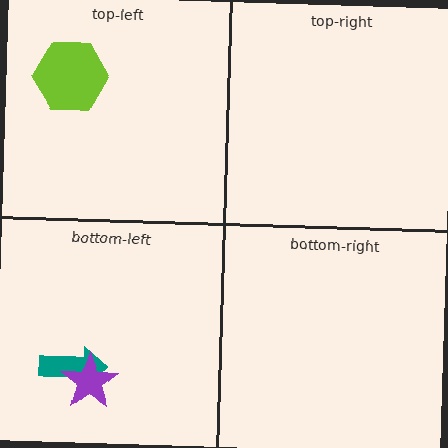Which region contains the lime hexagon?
The top-left region.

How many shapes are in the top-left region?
1.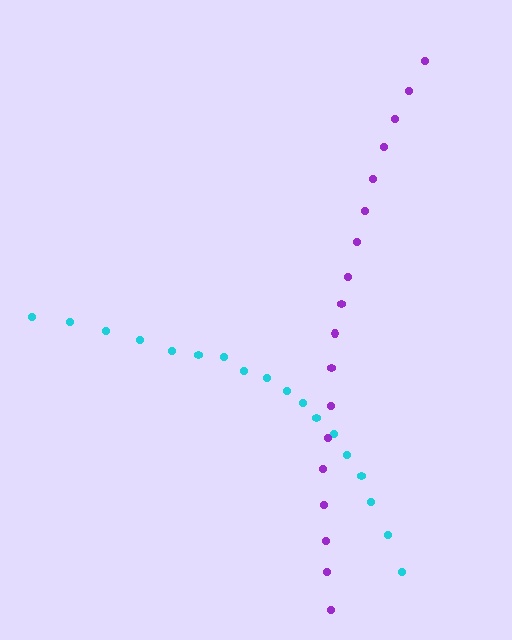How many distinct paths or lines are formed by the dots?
There are 2 distinct paths.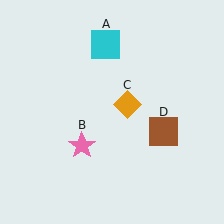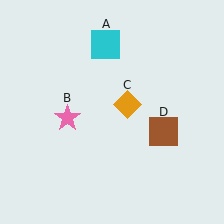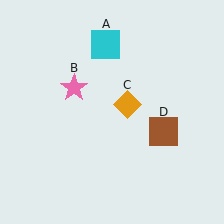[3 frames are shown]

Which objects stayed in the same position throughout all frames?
Cyan square (object A) and orange diamond (object C) and brown square (object D) remained stationary.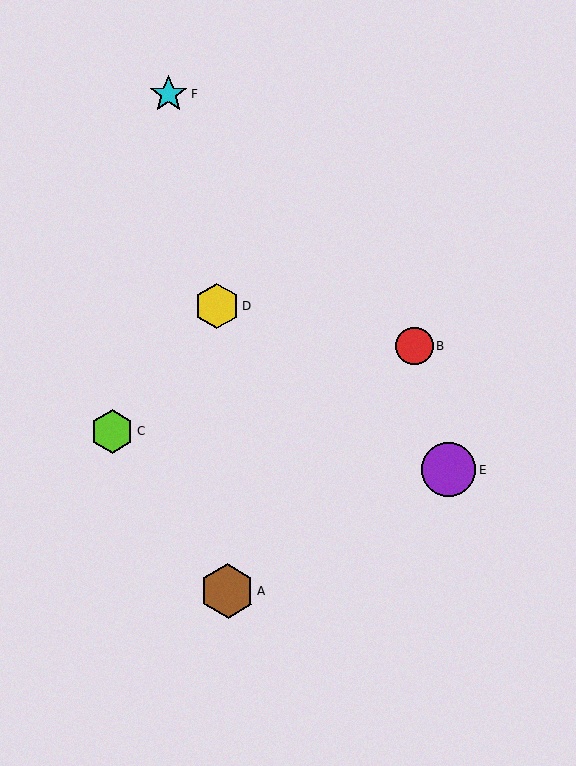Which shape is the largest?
The brown hexagon (labeled A) is the largest.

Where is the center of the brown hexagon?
The center of the brown hexagon is at (227, 591).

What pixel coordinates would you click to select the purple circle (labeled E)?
Click at (449, 469) to select the purple circle E.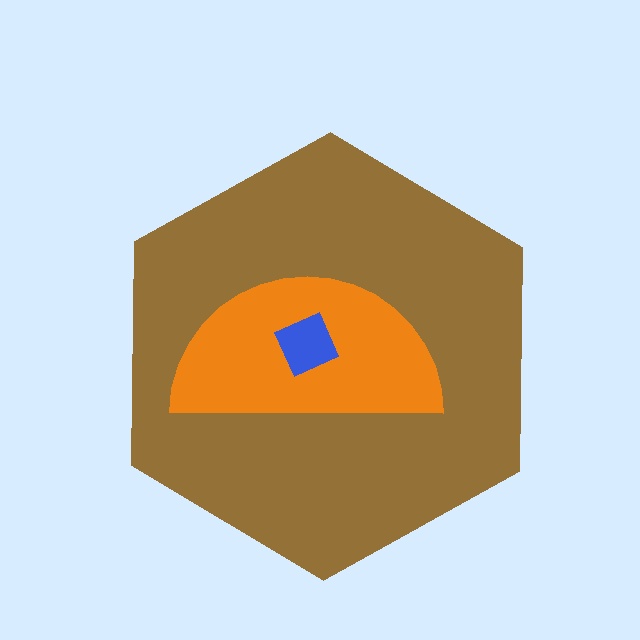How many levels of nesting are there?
3.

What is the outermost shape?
The brown hexagon.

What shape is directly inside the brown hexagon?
The orange semicircle.